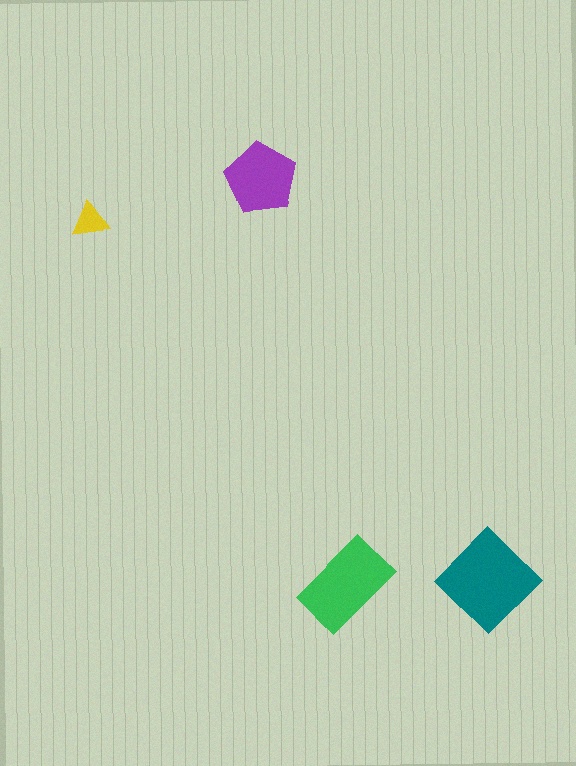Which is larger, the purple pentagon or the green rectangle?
The green rectangle.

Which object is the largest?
The teal diamond.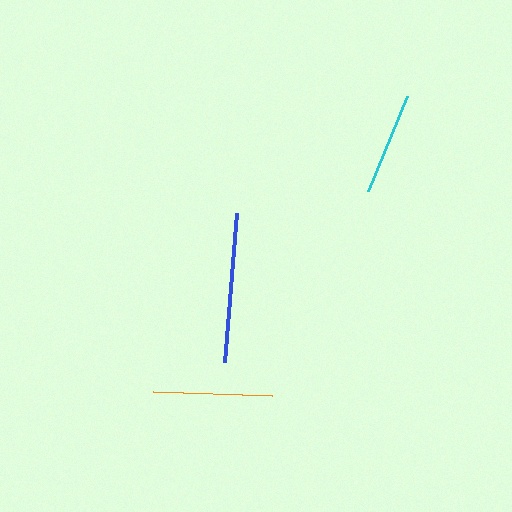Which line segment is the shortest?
The cyan line is the shortest at approximately 103 pixels.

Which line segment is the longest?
The blue line is the longest at approximately 150 pixels.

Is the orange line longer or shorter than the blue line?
The blue line is longer than the orange line.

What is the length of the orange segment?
The orange segment is approximately 119 pixels long.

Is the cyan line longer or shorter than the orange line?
The orange line is longer than the cyan line.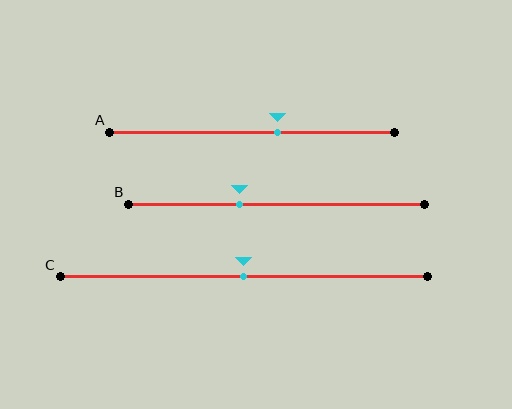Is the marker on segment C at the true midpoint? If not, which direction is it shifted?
Yes, the marker on segment C is at the true midpoint.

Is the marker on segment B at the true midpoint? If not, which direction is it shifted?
No, the marker on segment B is shifted to the left by about 12% of the segment length.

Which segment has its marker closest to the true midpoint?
Segment C has its marker closest to the true midpoint.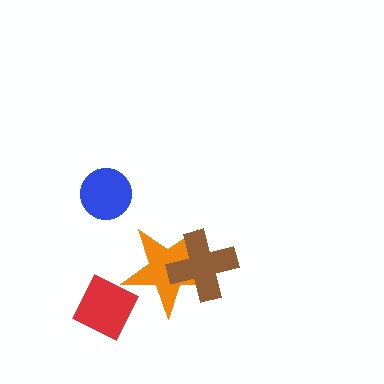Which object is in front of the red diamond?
The orange star is in front of the red diamond.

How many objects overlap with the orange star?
2 objects overlap with the orange star.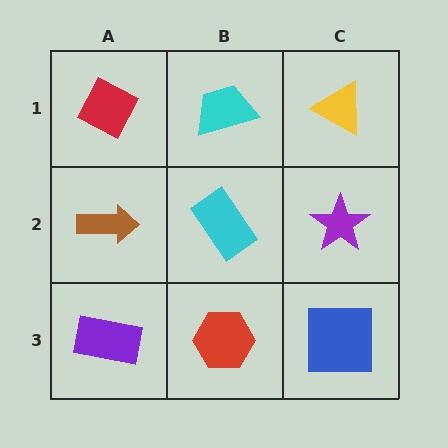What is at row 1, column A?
A red diamond.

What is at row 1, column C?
A yellow triangle.